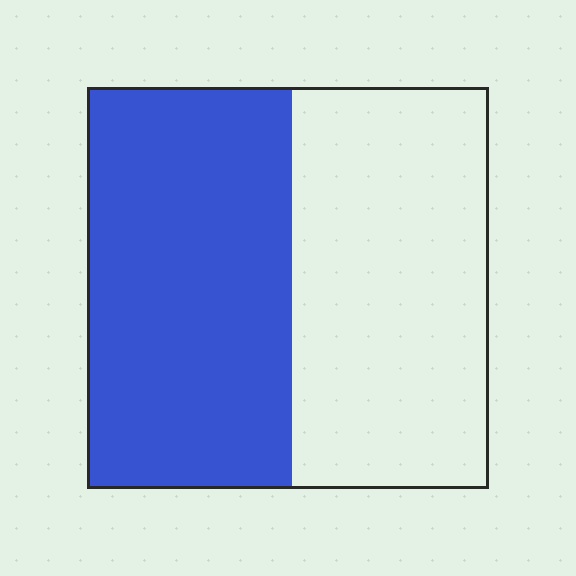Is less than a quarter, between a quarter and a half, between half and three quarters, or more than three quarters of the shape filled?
Between half and three quarters.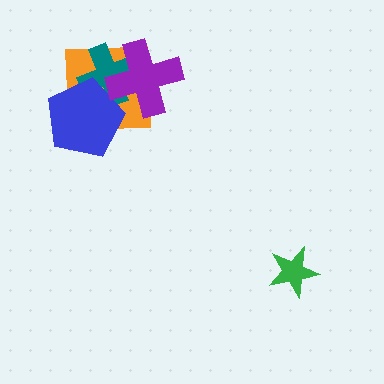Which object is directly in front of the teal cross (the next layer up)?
The blue pentagon is directly in front of the teal cross.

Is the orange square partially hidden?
Yes, it is partially covered by another shape.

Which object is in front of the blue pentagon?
The purple cross is in front of the blue pentagon.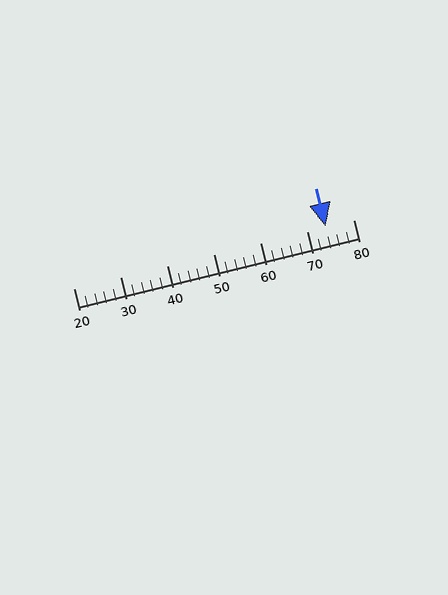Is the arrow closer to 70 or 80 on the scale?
The arrow is closer to 70.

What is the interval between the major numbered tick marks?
The major tick marks are spaced 10 units apart.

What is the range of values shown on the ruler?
The ruler shows values from 20 to 80.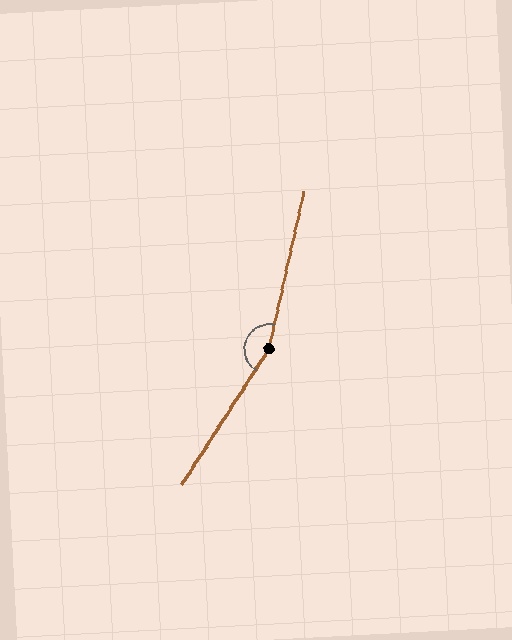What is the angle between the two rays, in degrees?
Approximately 160 degrees.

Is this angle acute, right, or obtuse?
It is obtuse.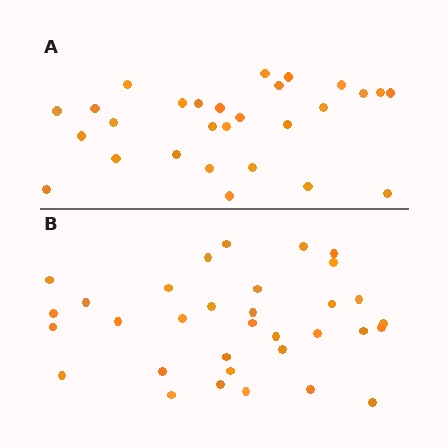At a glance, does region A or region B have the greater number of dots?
Region B (the bottom region) has more dots.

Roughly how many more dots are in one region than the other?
Region B has about 5 more dots than region A.